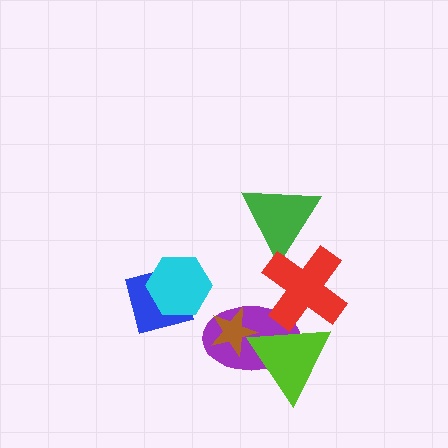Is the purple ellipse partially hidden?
Yes, it is partially covered by another shape.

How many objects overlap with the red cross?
3 objects overlap with the red cross.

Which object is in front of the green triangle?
The red cross is in front of the green triangle.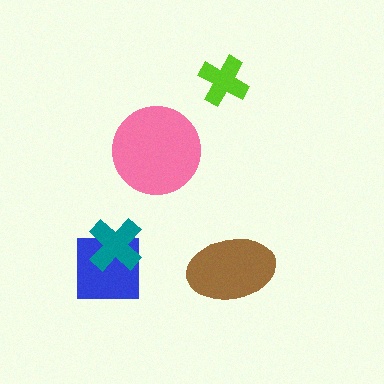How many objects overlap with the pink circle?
0 objects overlap with the pink circle.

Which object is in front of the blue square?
The teal cross is in front of the blue square.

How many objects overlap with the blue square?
1 object overlaps with the blue square.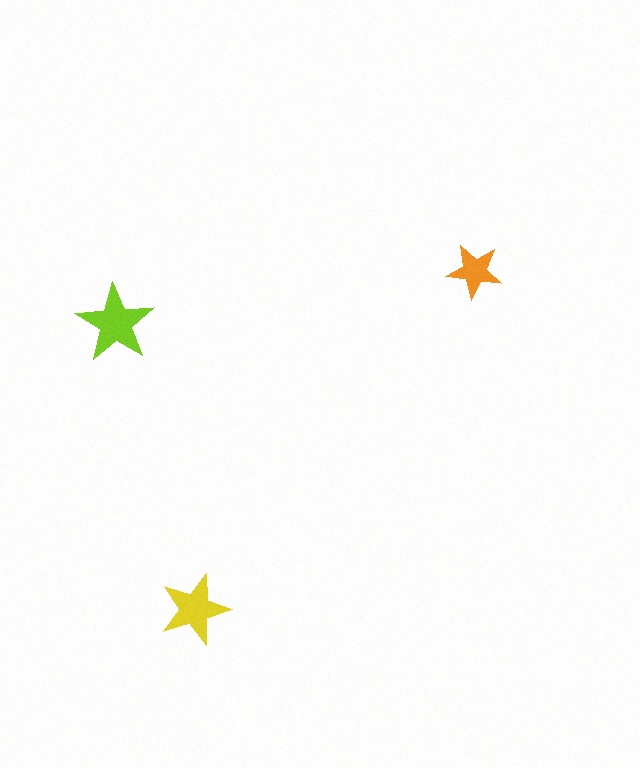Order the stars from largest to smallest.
the lime one, the yellow one, the orange one.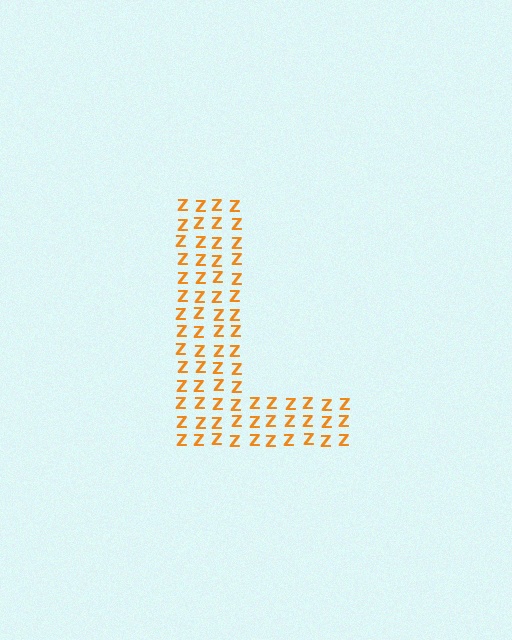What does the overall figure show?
The overall figure shows the letter L.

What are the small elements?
The small elements are letter Z's.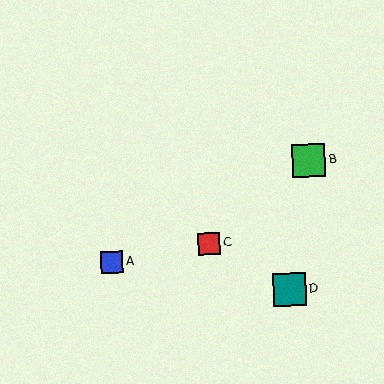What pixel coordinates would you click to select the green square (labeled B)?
Click at (309, 161) to select the green square B.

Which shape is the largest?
The green square (labeled B) is the largest.